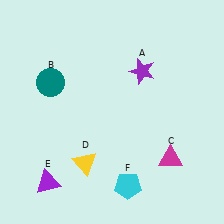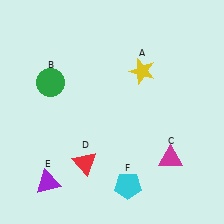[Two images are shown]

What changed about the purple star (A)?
In Image 1, A is purple. In Image 2, it changed to yellow.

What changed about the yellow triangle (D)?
In Image 1, D is yellow. In Image 2, it changed to red.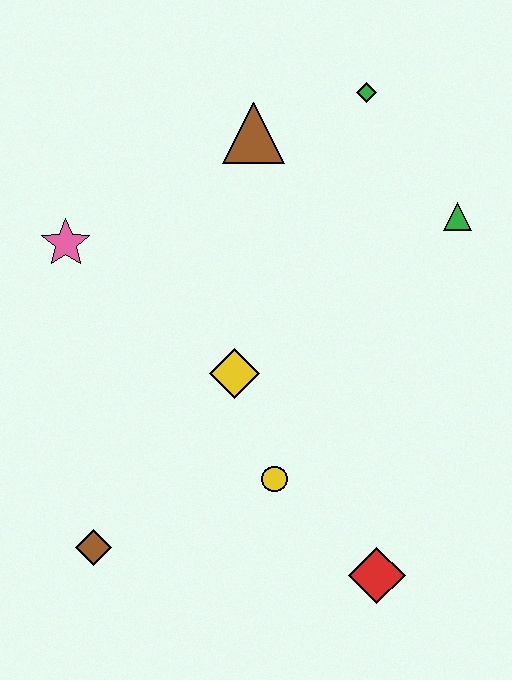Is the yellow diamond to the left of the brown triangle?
Yes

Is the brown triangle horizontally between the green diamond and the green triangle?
No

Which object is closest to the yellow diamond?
The yellow circle is closest to the yellow diamond.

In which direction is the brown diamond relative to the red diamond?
The brown diamond is to the left of the red diamond.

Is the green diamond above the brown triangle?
Yes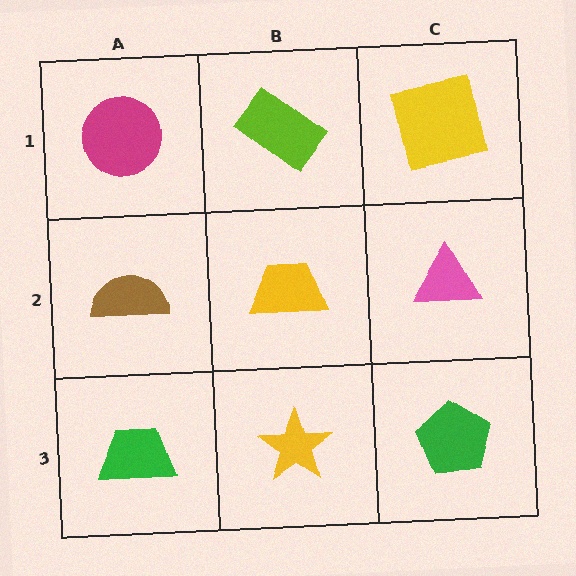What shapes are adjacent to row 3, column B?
A yellow trapezoid (row 2, column B), a green trapezoid (row 3, column A), a green pentagon (row 3, column C).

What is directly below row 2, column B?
A yellow star.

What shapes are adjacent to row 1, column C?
A pink triangle (row 2, column C), a lime rectangle (row 1, column B).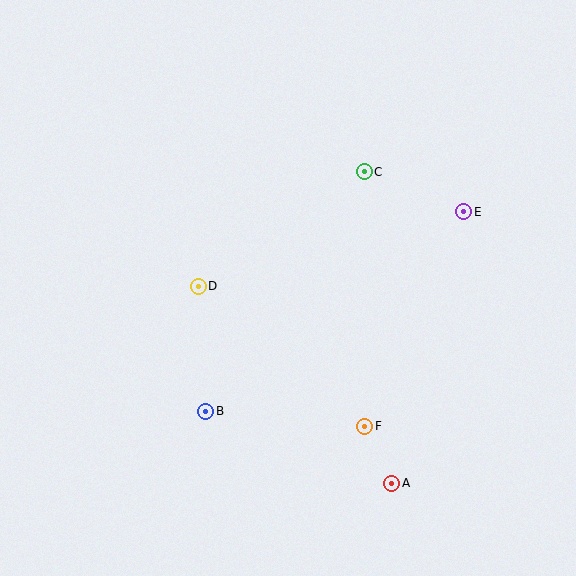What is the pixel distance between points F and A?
The distance between F and A is 63 pixels.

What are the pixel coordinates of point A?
Point A is at (392, 483).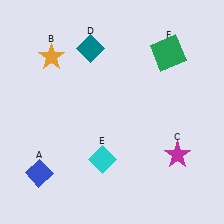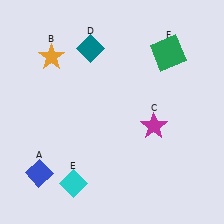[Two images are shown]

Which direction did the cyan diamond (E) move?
The cyan diamond (E) moved left.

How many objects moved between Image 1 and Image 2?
2 objects moved between the two images.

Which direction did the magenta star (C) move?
The magenta star (C) moved up.